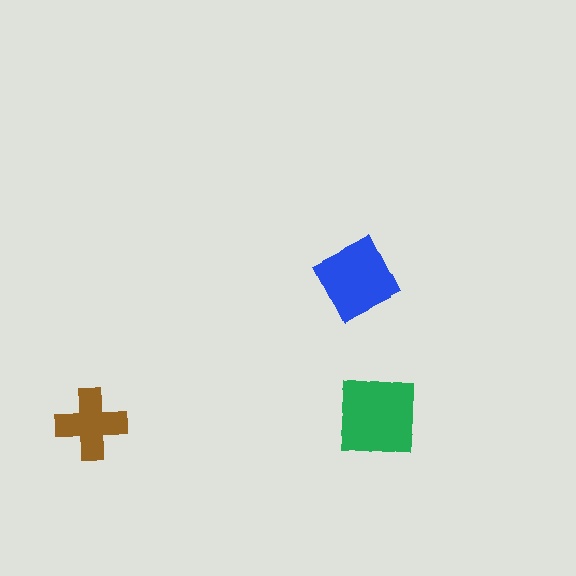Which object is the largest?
The green square.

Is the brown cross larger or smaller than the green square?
Smaller.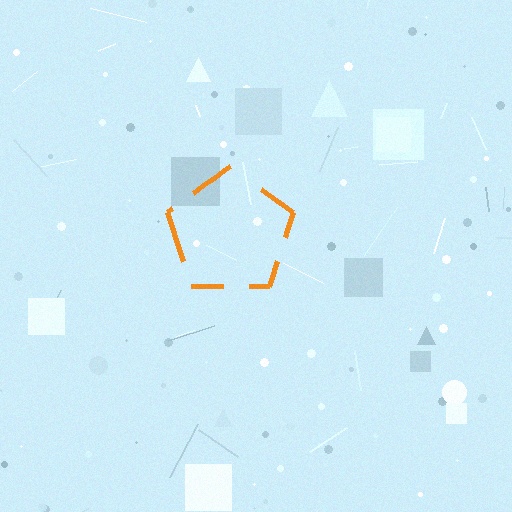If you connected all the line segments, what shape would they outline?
They would outline a pentagon.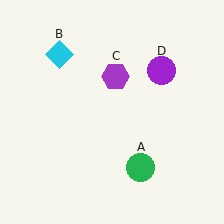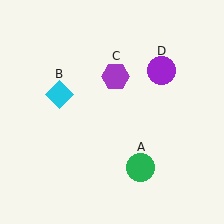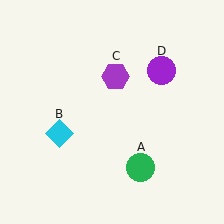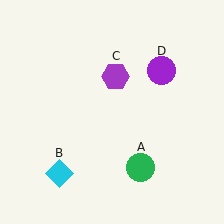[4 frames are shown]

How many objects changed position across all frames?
1 object changed position: cyan diamond (object B).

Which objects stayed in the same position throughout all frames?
Green circle (object A) and purple hexagon (object C) and purple circle (object D) remained stationary.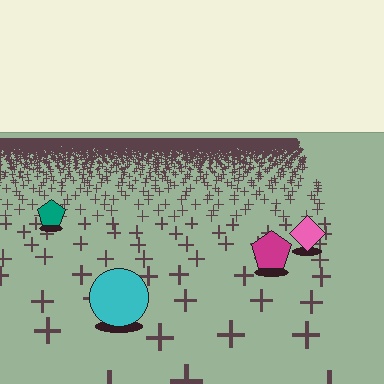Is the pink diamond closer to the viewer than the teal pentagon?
Yes. The pink diamond is closer — you can tell from the texture gradient: the ground texture is coarser near it.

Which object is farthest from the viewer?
The teal pentagon is farthest from the viewer. It appears smaller and the ground texture around it is denser.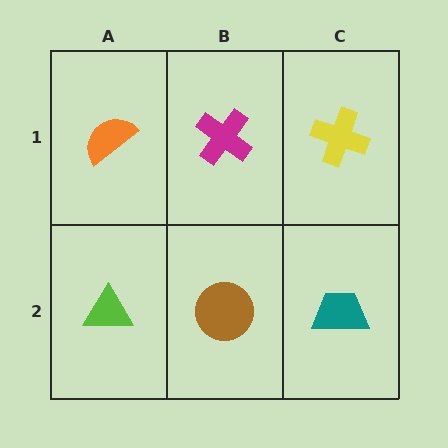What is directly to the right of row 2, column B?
A teal trapezoid.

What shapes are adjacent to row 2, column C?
A yellow cross (row 1, column C), a brown circle (row 2, column B).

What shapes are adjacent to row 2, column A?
An orange semicircle (row 1, column A), a brown circle (row 2, column B).